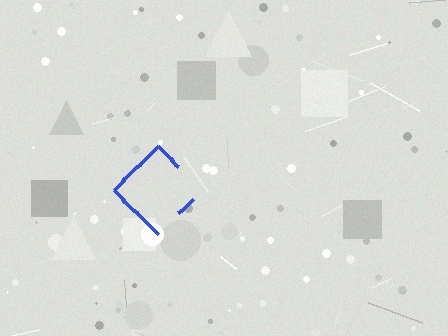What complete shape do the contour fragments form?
The contour fragments form a diamond.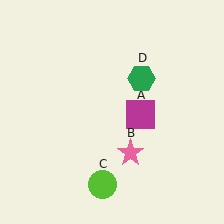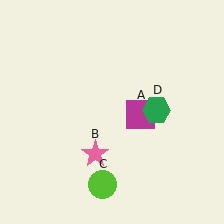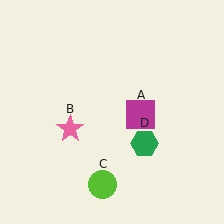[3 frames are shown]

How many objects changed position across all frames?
2 objects changed position: pink star (object B), green hexagon (object D).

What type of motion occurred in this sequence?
The pink star (object B), green hexagon (object D) rotated clockwise around the center of the scene.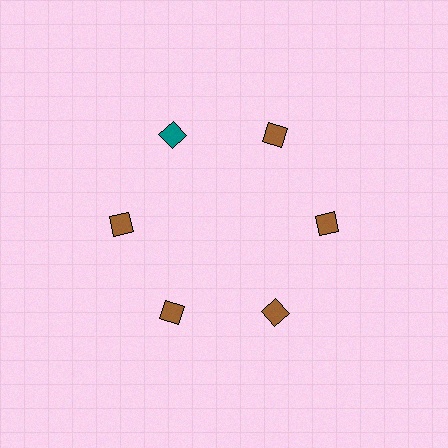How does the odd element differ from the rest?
It has a different color: teal instead of brown.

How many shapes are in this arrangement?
There are 6 shapes arranged in a ring pattern.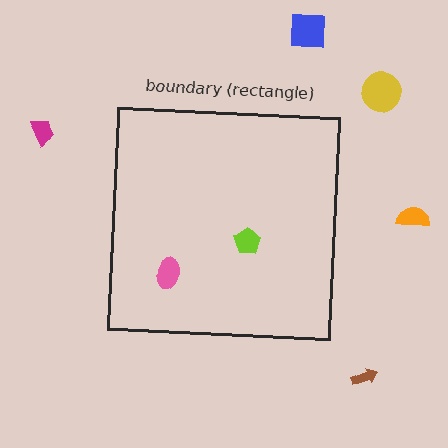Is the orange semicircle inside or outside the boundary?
Outside.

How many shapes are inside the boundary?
2 inside, 5 outside.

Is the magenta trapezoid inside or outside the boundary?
Outside.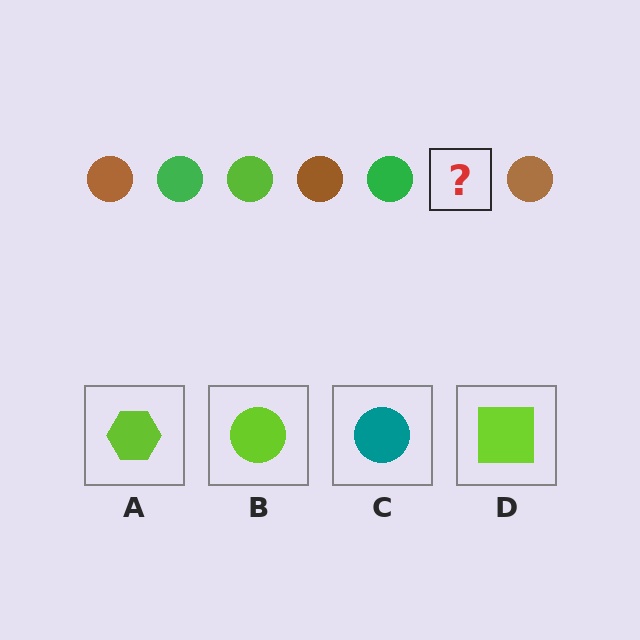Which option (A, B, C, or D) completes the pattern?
B.